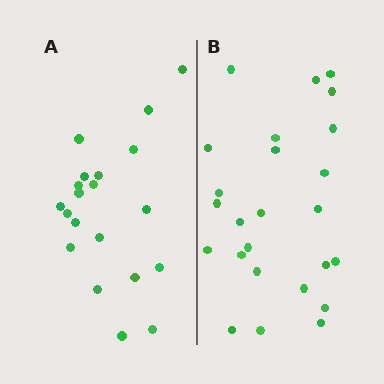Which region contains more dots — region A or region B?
Region B (the right region) has more dots.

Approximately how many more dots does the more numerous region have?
Region B has about 5 more dots than region A.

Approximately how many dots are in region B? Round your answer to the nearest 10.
About 20 dots. (The exact count is 25, which rounds to 20.)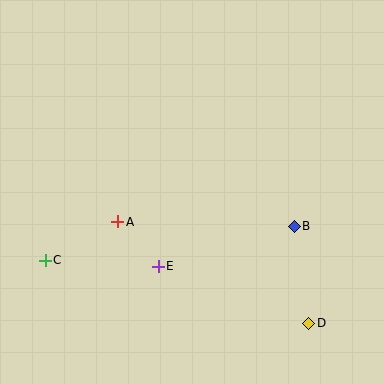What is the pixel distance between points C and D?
The distance between C and D is 271 pixels.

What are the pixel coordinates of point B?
Point B is at (294, 226).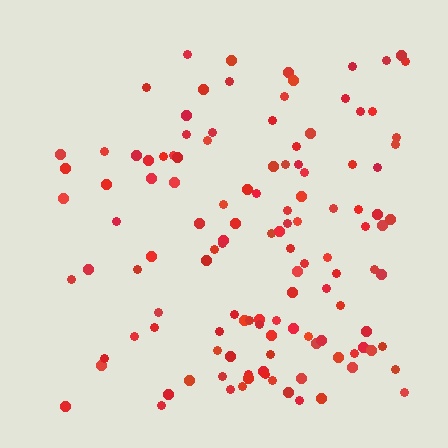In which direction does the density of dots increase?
From left to right, with the right side densest.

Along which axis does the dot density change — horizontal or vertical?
Horizontal.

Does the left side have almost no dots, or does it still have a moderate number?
Still a moderate number, just noticeably fewer than the right.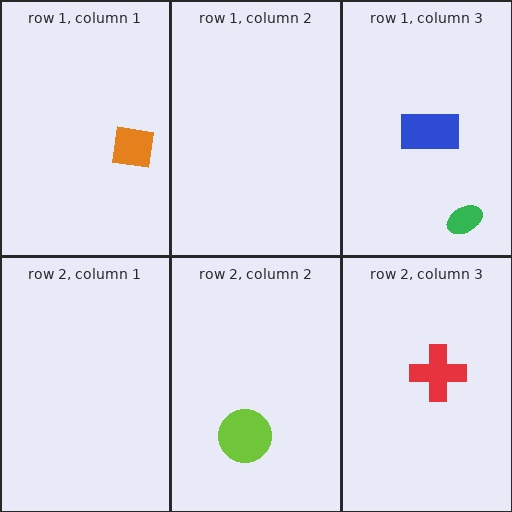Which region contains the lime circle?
The row 2, column 2 region.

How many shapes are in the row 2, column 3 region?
1.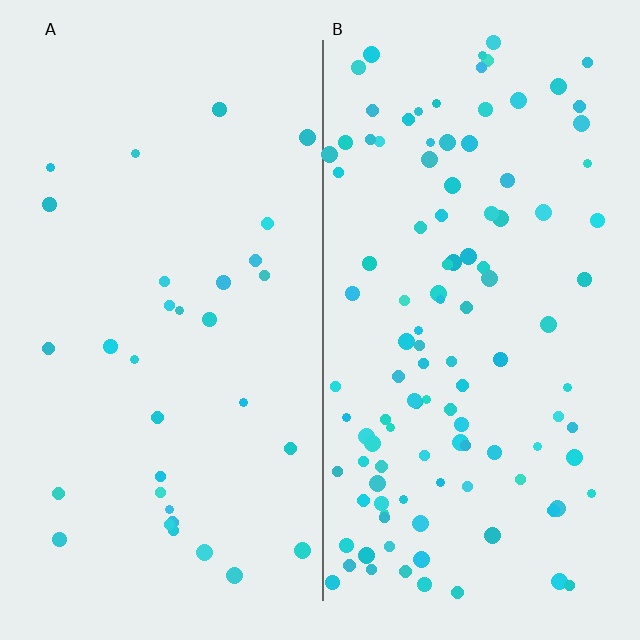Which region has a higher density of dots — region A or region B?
B (the right).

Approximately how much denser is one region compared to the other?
Approximately 3.5× — region B over region A.